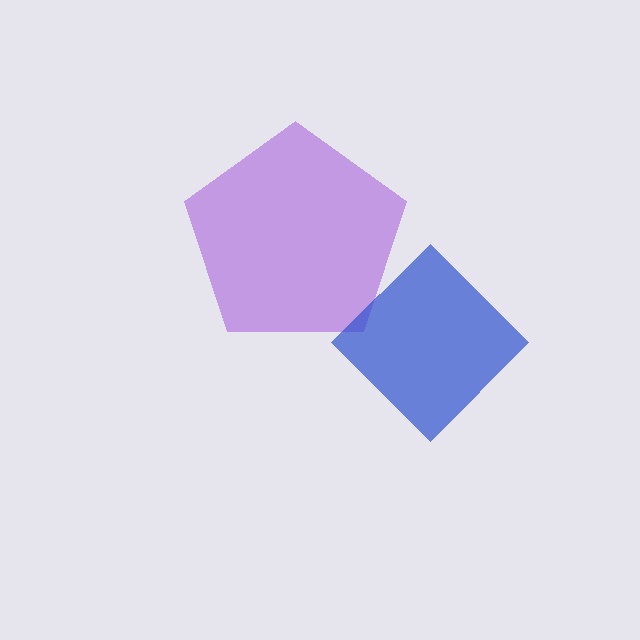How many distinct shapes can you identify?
There are 2 distinct shapes: a purple pentagon, a blue diamond.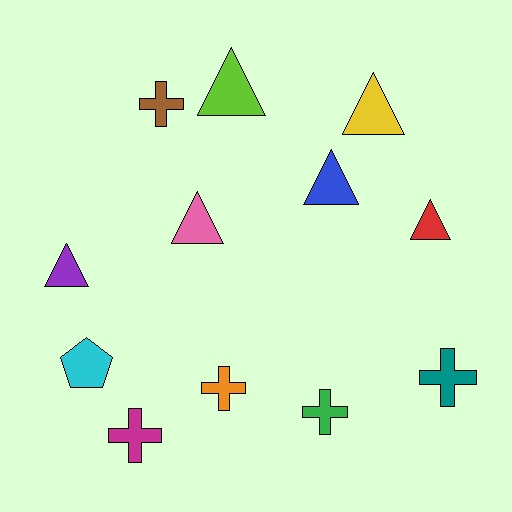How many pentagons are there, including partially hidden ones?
There is 1 pentagon.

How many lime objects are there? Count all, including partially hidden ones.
There is 1 lime object.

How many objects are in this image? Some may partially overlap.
There are 12 objects.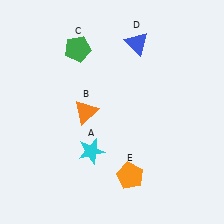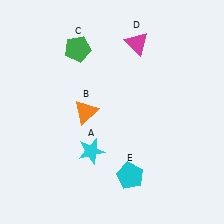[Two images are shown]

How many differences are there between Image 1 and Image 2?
There are 2 differences between the two images.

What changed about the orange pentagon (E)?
In Image 1, E is orange. In Image 2, it changed to cyan.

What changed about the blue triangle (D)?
In Image 1, D is blue. In Image 2, it changed to magenta.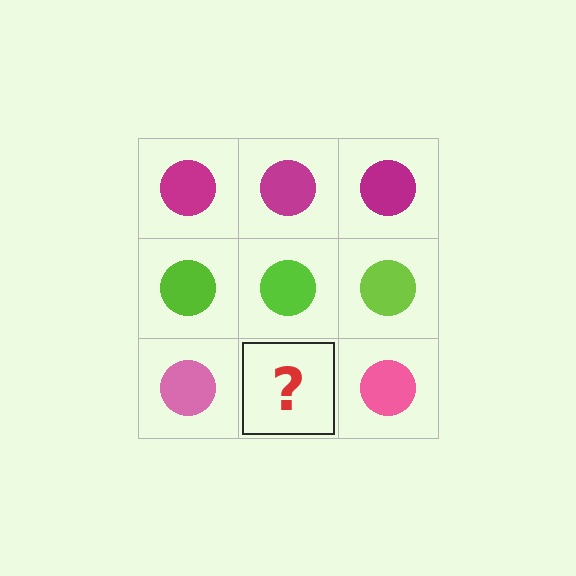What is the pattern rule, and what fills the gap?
The rule is that each row has a consistent color. The gap should be filled with a pink circle.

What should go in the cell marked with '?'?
The missing cell should contain a pink circle.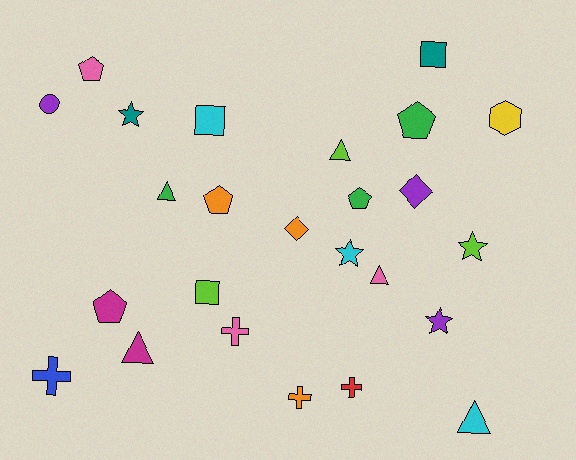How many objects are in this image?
There are 25 objects.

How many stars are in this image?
There are 4 stars.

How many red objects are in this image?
There is 1 red object.